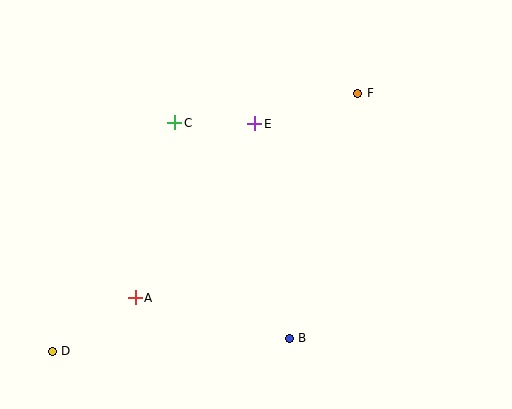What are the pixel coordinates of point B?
Point B is at (289, 338).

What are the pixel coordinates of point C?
Point C is at (175, 123).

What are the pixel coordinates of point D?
Point D is at (52, 351).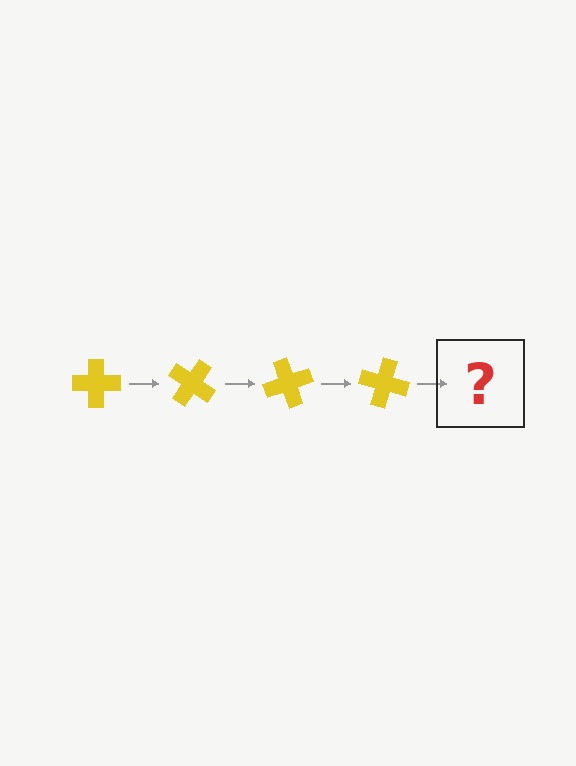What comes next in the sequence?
The next element should be a yellow cross rotated 140 degrees.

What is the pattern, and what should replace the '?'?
The pattern is that the cross rotates 35 degrees each step. The '?' should be a yellow cross rotated 140 degrees.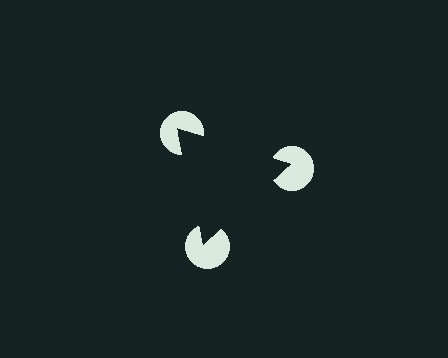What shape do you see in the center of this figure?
An illusory triangle — its edges are inferred from the aligned wedge cuts in the pac-man discs, not physically drawn.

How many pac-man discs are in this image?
There are 3 — one at each vertex of the illusory triangle.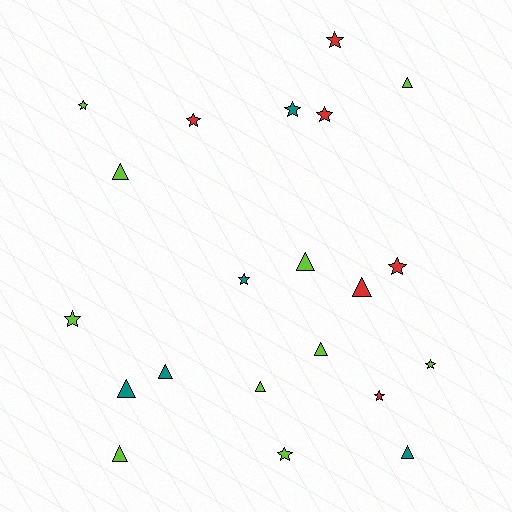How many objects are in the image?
There are 21 objects.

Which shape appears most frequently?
Star, with 11 objects.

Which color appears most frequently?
Lime, with 10 objects.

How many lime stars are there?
There are 4 lime stars.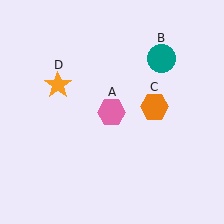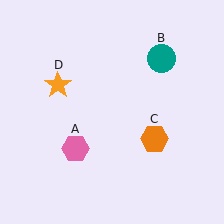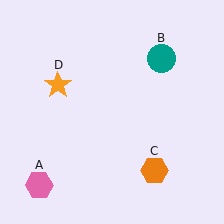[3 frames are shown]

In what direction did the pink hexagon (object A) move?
The pink hexagon (object A) moved down and to the left.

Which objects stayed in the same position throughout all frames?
Teal circle (object B) and orange star (object D) remained stationary.